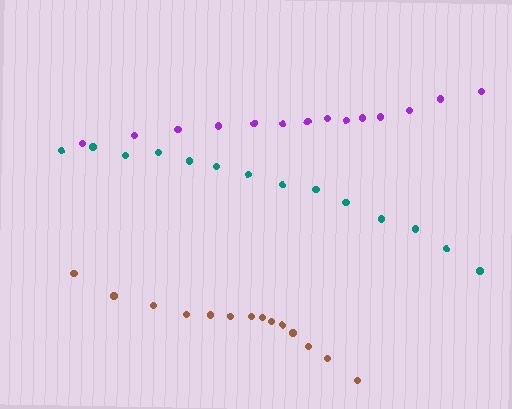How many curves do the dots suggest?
There are 3 distinct paths.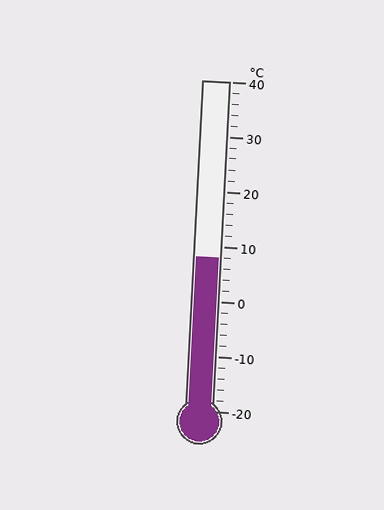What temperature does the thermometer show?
The thermometer shows approximately 8°C.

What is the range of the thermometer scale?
The thermometer scale ranges from -20°C to 40°C.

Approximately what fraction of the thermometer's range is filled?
The thermometer is filled to approximately 45% of its range.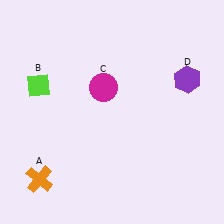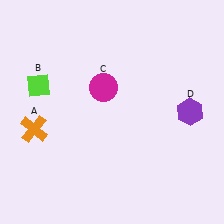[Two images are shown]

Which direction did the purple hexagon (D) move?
The purple hexagon (D) moved down.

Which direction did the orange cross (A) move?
The orange cross (A) moved up.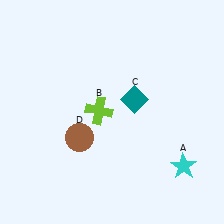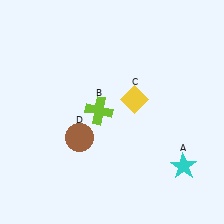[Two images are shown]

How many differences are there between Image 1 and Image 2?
There is 1 difference between the two images.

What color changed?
The diamond (C) changed from teal in Image 1 to yellow in Image 2.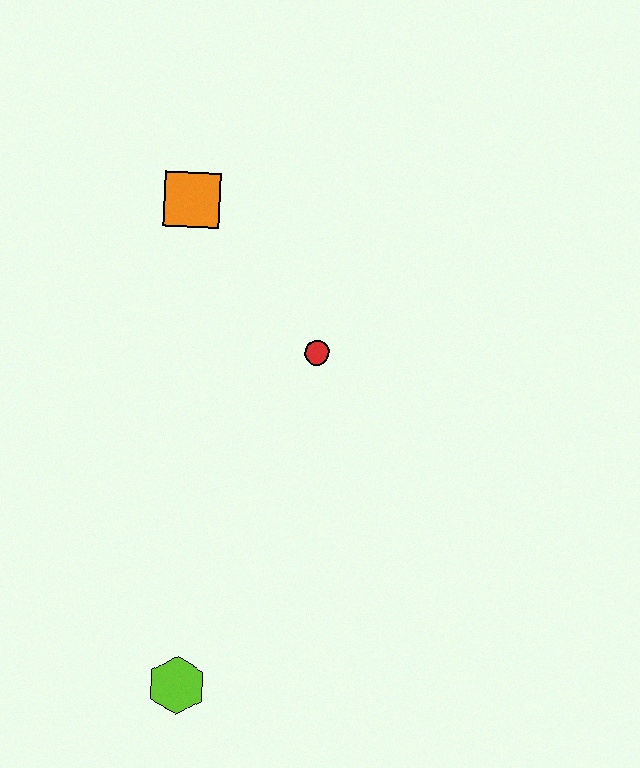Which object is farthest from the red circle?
The lime hexagon is farthest from the red circle.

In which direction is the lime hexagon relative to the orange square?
The lime hexagon is below the orange square.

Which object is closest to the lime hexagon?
The red circle is closest to the lime hexagon.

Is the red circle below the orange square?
Yes